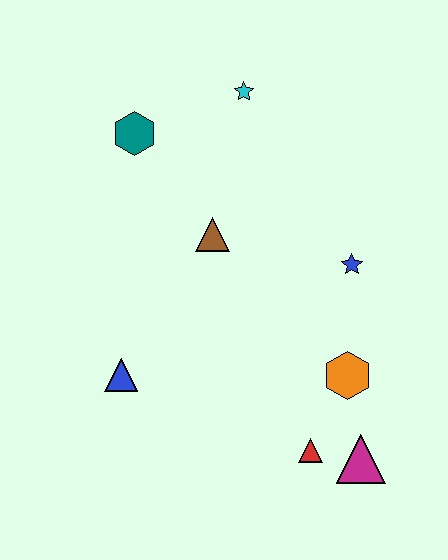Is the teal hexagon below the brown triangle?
No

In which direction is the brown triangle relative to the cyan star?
The brown triangle is below the cyan star.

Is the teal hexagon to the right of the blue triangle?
Yes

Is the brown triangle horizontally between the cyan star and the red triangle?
No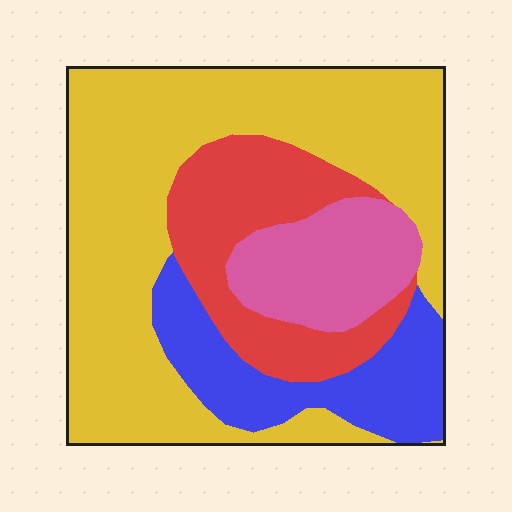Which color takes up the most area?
Yellow, at roughly 50%.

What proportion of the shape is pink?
Pink covers about 15% of the shape.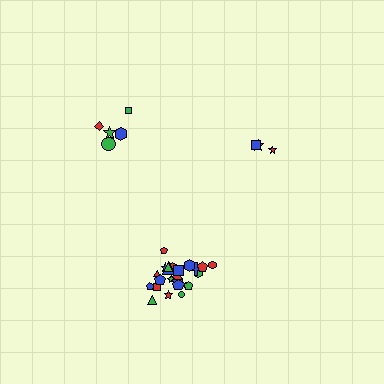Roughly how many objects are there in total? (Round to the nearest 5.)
Roughly 35 objects in total.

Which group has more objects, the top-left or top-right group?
The top-left group.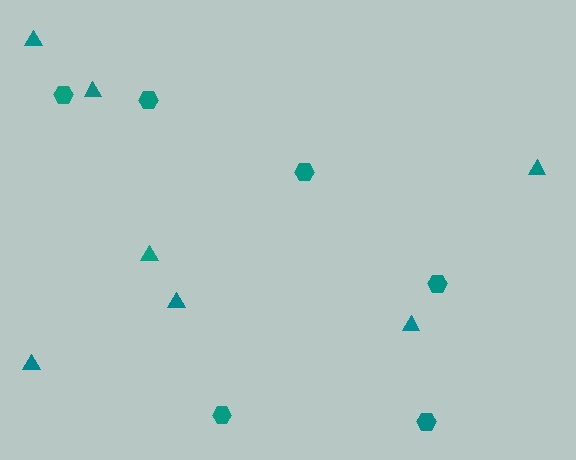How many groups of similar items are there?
There are 2 groups: one group of hexagons (6) and one group of triangles (7).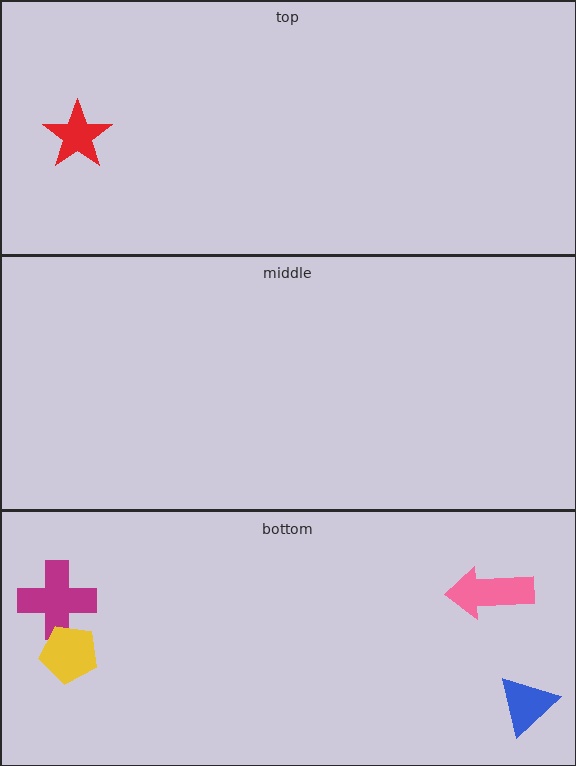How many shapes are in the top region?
1.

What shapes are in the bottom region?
The magenta cross, the blue triangle, the pink arrow, the yellow pentagon.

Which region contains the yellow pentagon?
The bottom region.